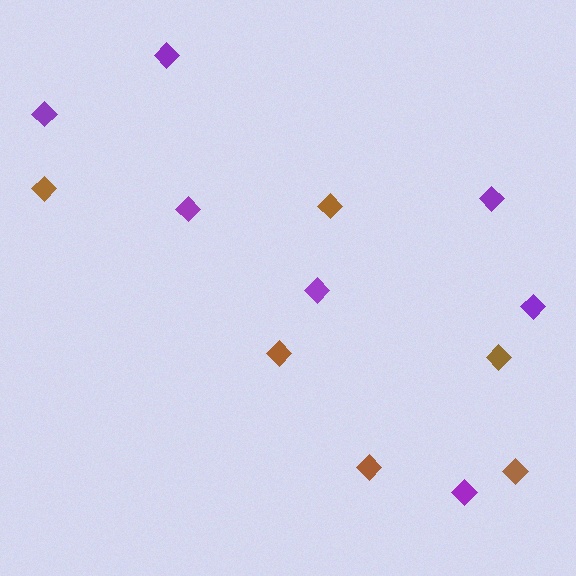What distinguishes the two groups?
There are 2 groups: one group of brown diamonds (6) and one group of purple diamonds (7).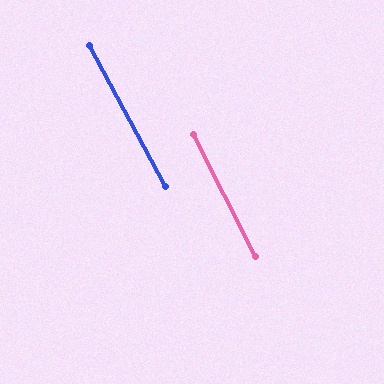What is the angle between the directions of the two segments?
Approximately 1 degree.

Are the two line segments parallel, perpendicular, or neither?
Parallel — their directions differ by only 1.0°.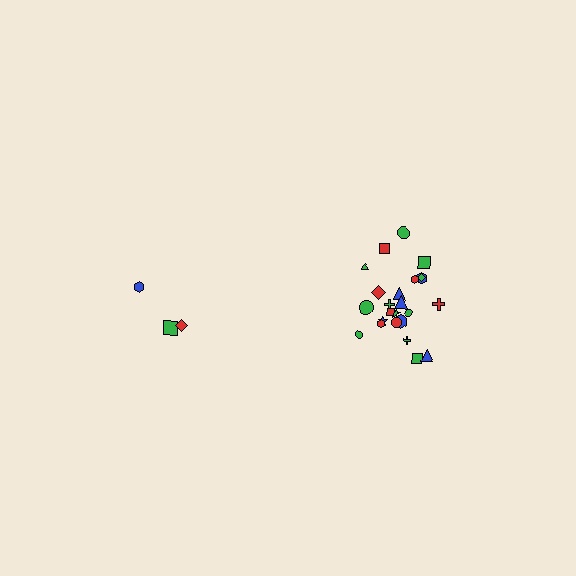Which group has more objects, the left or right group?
The right group.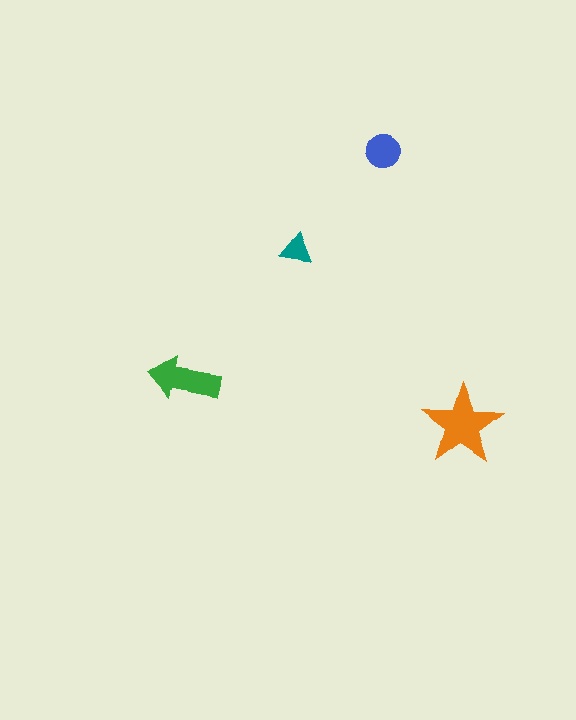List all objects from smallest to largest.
The teal triangle, the blue circle, the green arrow, the orange star.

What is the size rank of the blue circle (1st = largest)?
3rd.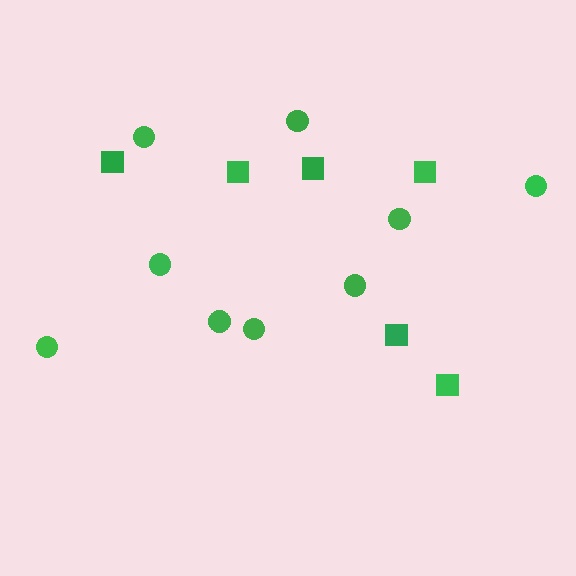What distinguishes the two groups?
There are 2 groups: one group of squares (6) and one group of circles (9).